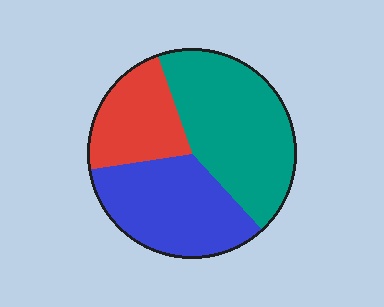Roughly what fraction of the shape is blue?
Blue covers roughly 35% of the shape.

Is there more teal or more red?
Teal.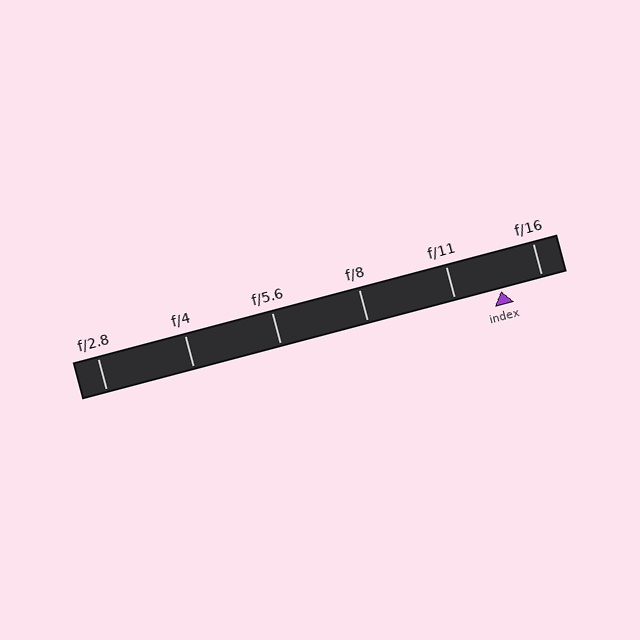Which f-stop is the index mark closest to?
The index mark is closest to f/16.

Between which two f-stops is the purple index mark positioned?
The index mark is between f/11 and f/16.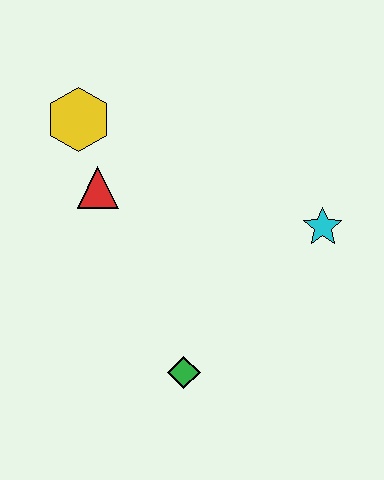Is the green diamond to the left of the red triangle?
No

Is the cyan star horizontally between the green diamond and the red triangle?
No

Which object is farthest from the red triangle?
The cyan star is farthest from the red triangle.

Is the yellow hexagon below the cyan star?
No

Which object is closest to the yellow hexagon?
The red triangle is closest to the yellow hexagon.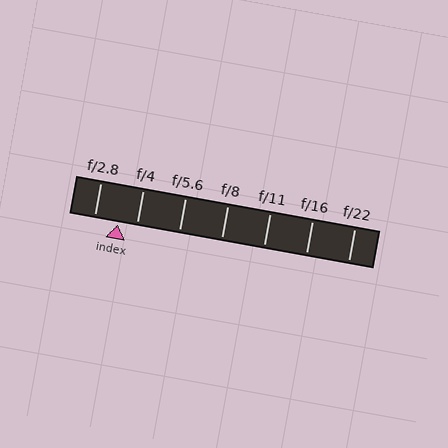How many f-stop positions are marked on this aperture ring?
There are 7 f-stop positions marked.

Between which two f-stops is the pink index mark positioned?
The index mark is between f/2.8 and f/4.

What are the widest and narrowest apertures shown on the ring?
The widest aperture shown is f/2.8 and the narrowest is f/22.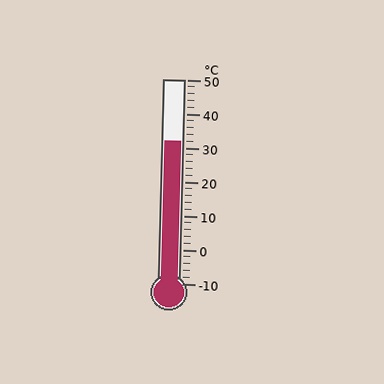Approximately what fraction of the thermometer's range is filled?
The thermometer is filled to approximately 70% of its range.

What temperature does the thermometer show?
The thermometer shows approximately 32°C.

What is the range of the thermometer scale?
The thermometer scale ranges from -10°C to 50°C.